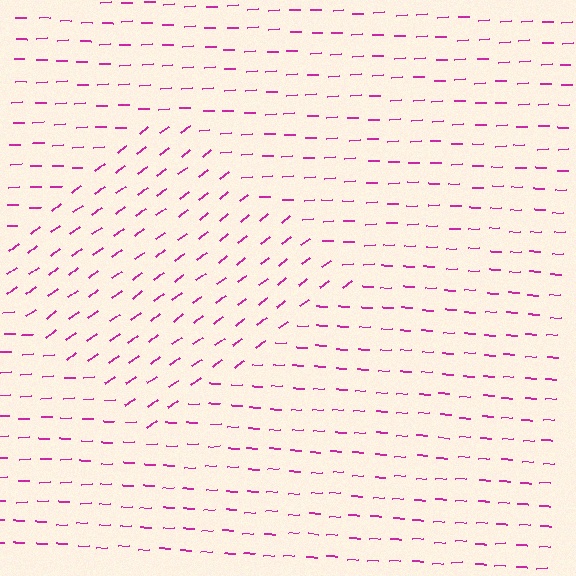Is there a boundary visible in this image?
Yes, there is a texture boundary formed by a change in line orientation.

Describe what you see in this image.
The image is filled with small magenta line segments. A diamond region in the image has lines oriented differently from the surrounding lines, creating a visible texture boundary.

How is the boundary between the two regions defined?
The boundary is defined purely by a change in line orientation (approximately 36 degrees difference). All lines are the same color and thickness.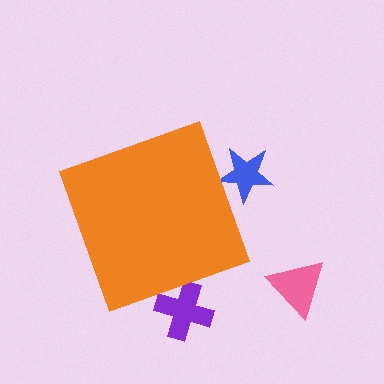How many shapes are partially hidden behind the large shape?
2 shapes are partially hidden.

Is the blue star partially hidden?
Yes, the blue star is partially hidden behind the orange diamond.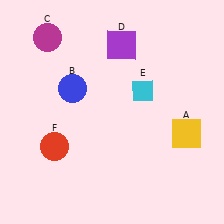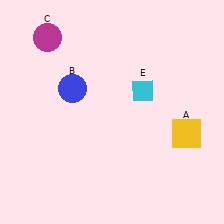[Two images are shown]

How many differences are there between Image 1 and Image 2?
There are 2 differences between the two images.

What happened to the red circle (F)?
The red circle (F) was removed in Image 2. It was in the bottom-left area of Image 1.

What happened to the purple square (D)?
The purple square (D) was removed in Image 2. It was in the top-right area of Image 1.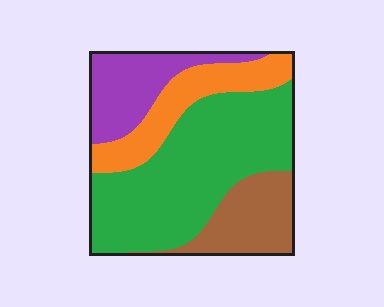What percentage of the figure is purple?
Purple covers around 15% of the figure.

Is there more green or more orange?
Green.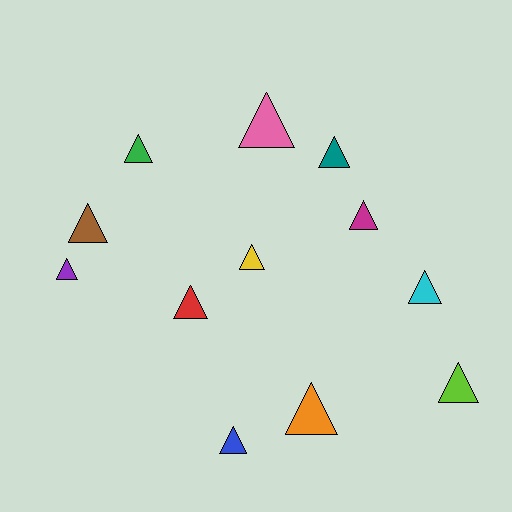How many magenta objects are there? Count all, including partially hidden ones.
There is 1 magenta object.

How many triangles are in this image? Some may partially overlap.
There are 12 triangles.